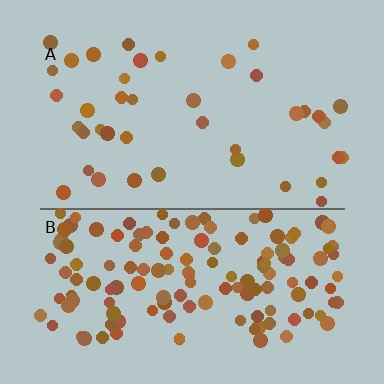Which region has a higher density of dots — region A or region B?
B (the bottom).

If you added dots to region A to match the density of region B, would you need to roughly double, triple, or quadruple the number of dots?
Approximately triple.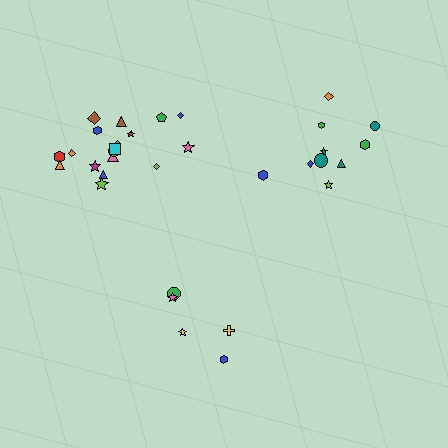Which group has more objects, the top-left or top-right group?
The top-left group.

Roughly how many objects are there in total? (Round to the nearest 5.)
Roughly 35 objects in total.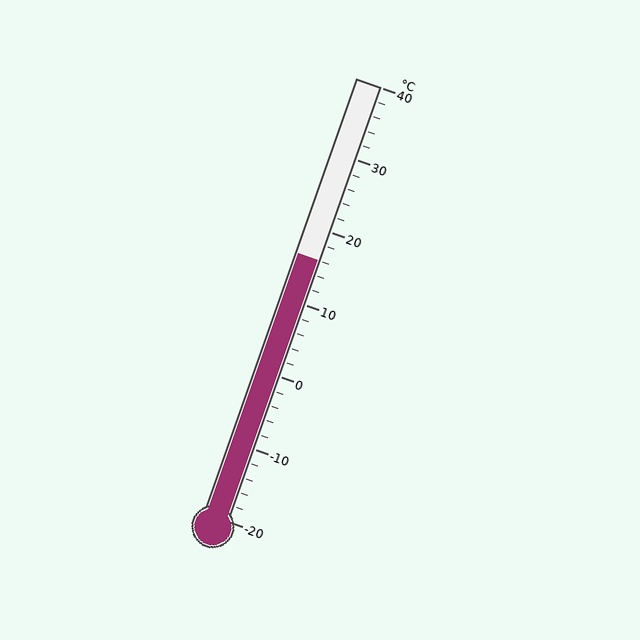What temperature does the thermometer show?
The thermometer shows approximately 16°C.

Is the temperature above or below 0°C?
The temperature is above 0°C.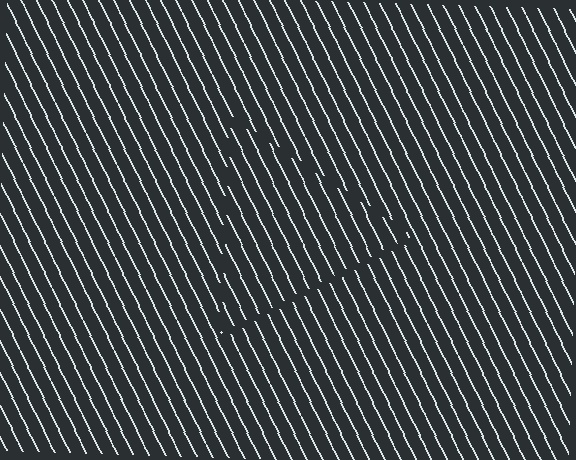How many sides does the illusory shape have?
3 sides — the line-ends trace a triangle.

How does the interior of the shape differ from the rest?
The interior of the shape contains the same grating, shifted by half a period — the contour is defined by the phase discontinuity where line-ends from the inner and outer gratings abut.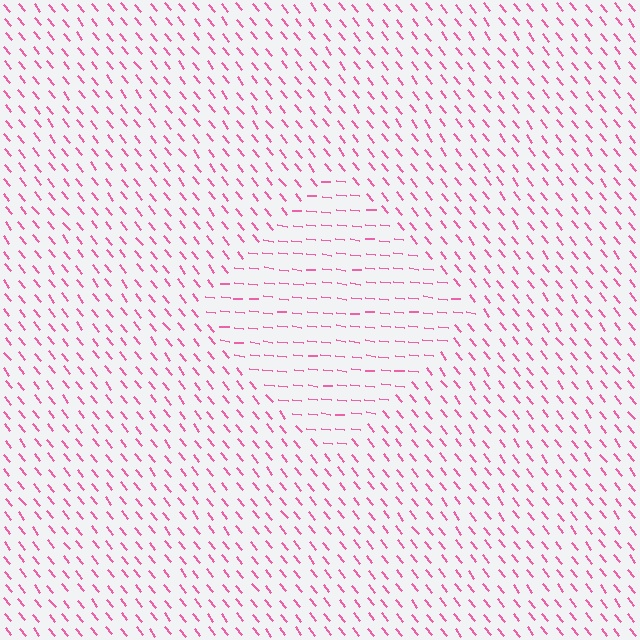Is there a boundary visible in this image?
Yes, there is a texture boundary formed by a change in line orientation.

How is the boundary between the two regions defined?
The boundary is defined purely by a change in line orientation (approximately 45 degrees difference). All lines are the same color and thickness.